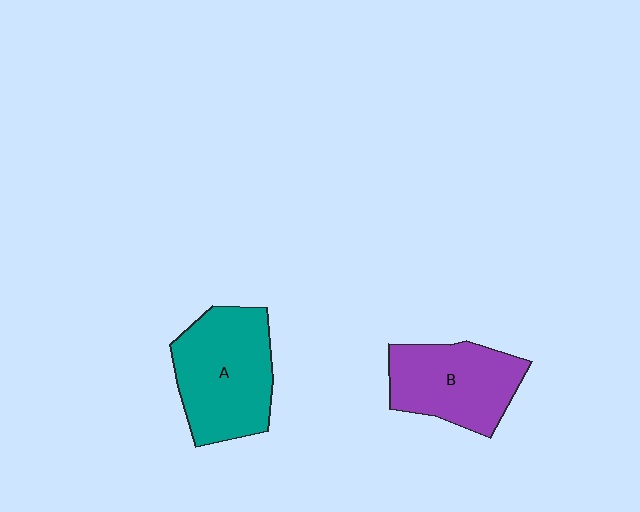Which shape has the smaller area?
Shape B (purple).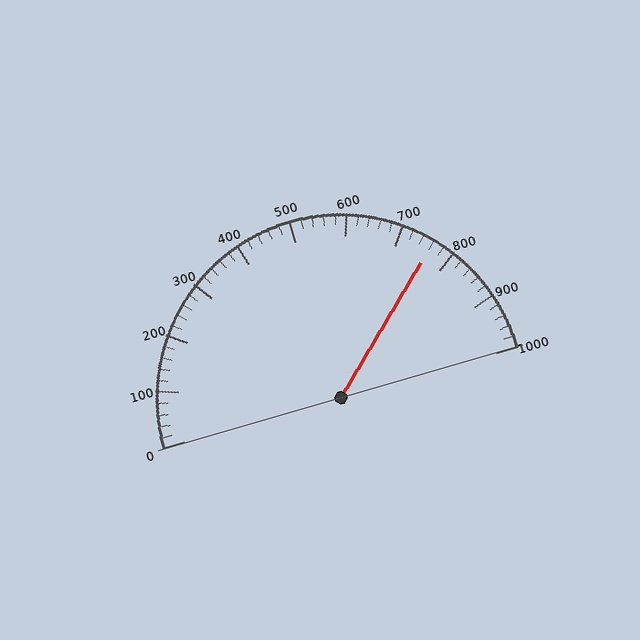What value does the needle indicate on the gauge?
The needle indicates approximately 760.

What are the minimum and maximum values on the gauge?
The gauge ranges from 0 to 1000.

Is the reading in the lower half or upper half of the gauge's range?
The reading is in the upper half of the range (0 to 1000).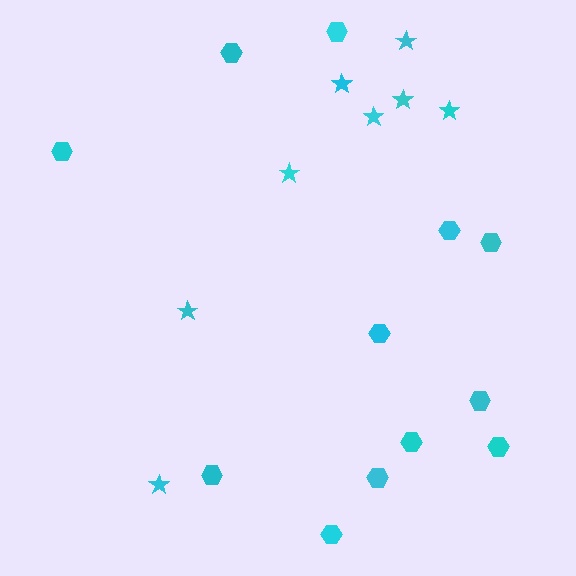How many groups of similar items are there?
There are 2 groups: one group of stars (8) and one group of hexagons (12).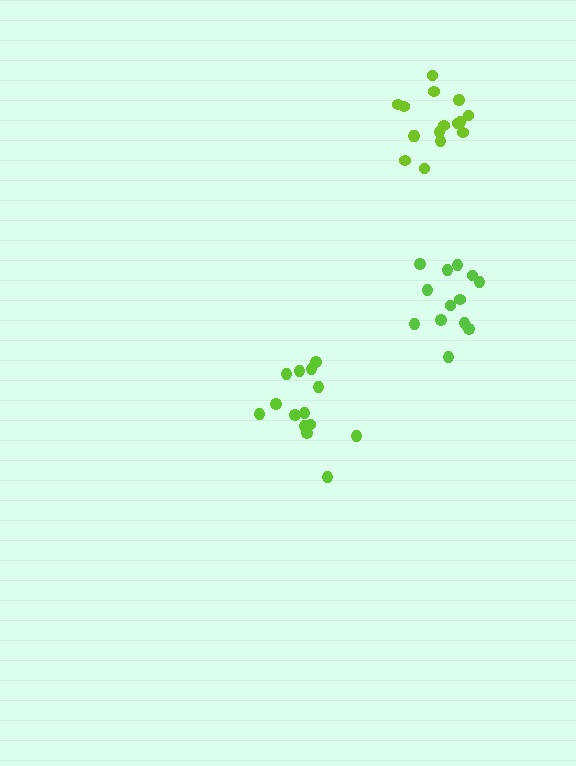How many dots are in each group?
Group 1: 16 dots, Group 2: 13 dots, Group 3: 14 dots (43 total).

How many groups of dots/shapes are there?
There are 3 groups.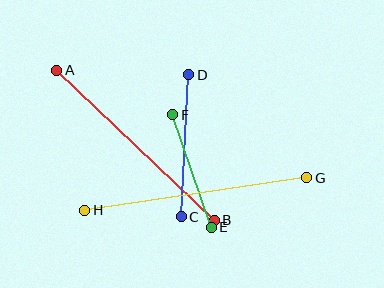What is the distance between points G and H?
The distance is approximately 224 pixels.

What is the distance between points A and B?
The distance is approximately 217 pixels.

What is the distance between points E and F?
The distance is approximately 119 pixels.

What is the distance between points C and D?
The distance is approximately 142 pixels.